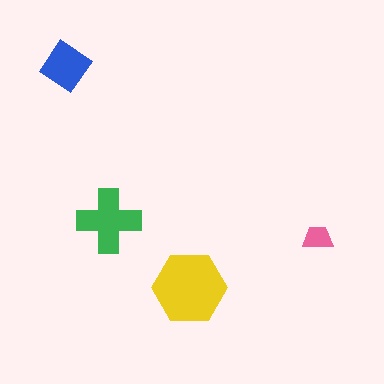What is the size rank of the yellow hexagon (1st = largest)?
1st.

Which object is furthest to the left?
The blue diamond is leftmost.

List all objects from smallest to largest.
The pink trapezoid, the blue diamond, the green cross, the yellow hexagon.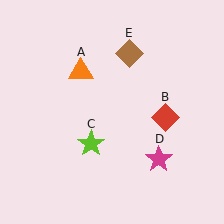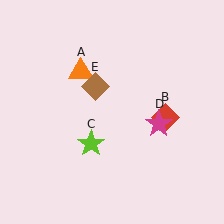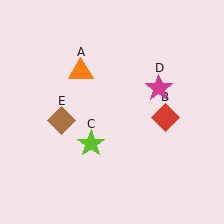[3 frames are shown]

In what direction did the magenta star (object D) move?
The magenta star (object D) moved up.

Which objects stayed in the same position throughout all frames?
Orange triangle (object A) and red diamond (object B) and lime star (object C) remained stationary.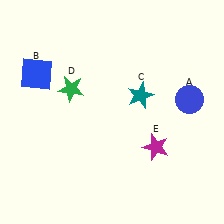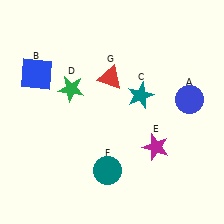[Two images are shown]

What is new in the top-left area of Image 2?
A red triangle (G) was added in the top-left area of Image 2.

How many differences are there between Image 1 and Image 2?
There are 2 differences between the two images.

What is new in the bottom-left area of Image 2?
A teal circle (F) was added in the bottom-left area of Image 2.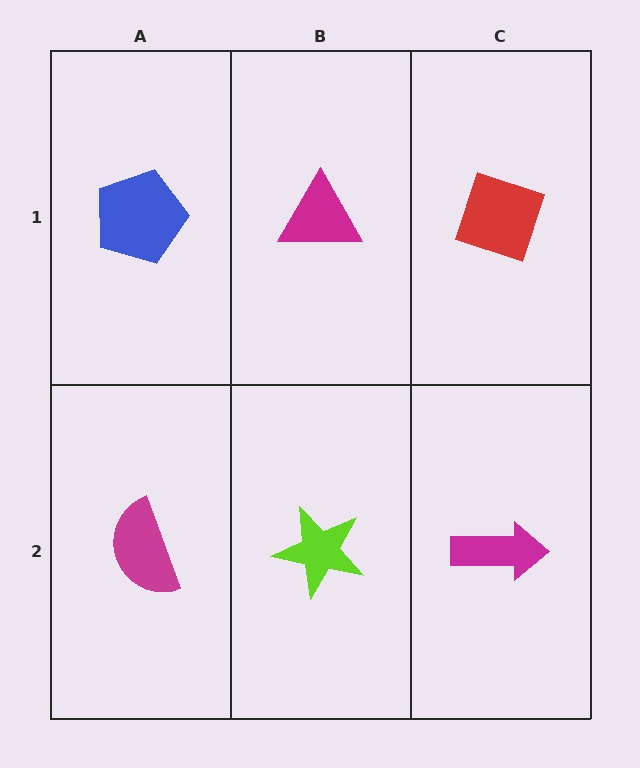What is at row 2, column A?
A magenta semicircle.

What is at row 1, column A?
A blue pentagon.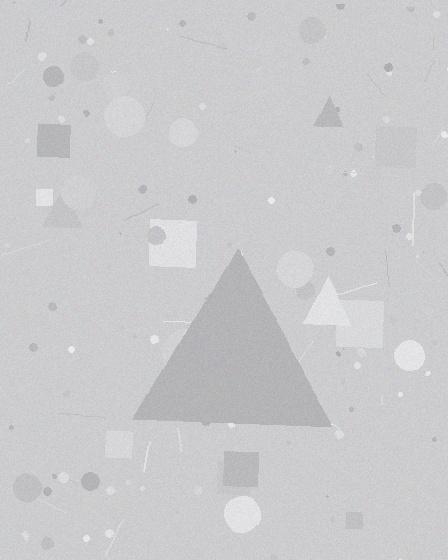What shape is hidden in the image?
A triangle is hidden in the image.